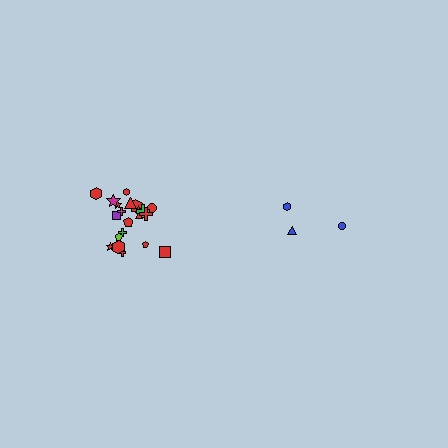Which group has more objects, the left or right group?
The left group.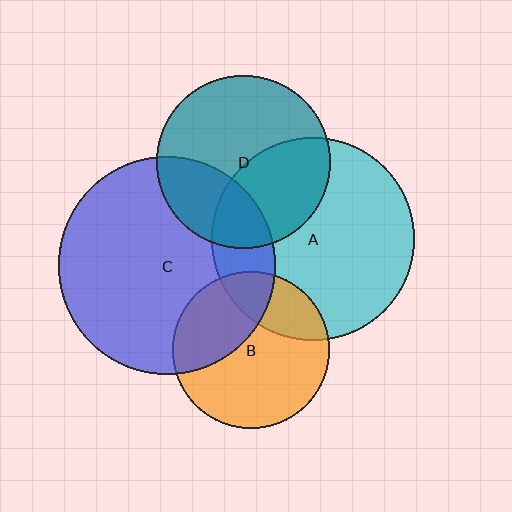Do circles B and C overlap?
Yes.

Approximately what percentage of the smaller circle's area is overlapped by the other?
Approximately 35%.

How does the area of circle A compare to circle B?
Approximately 1.7 times.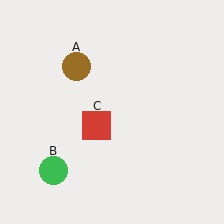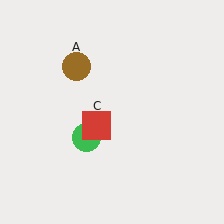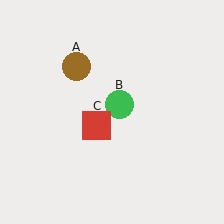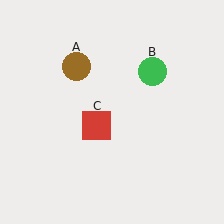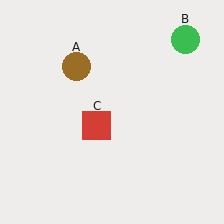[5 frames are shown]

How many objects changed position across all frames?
1 object changed position: green circle (object B).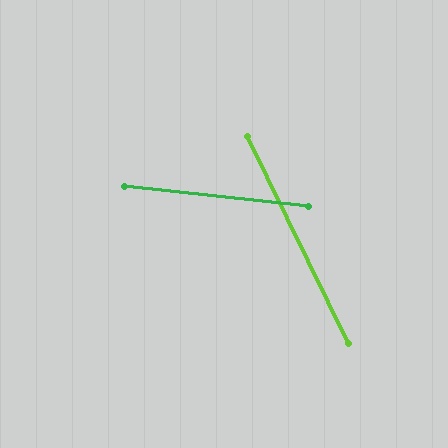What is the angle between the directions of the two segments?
Approximately 58 degrees.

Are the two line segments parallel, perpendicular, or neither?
Neither parallel nor perpendicular — they differ by about 58°.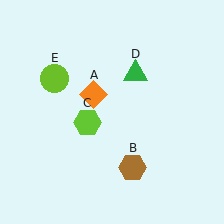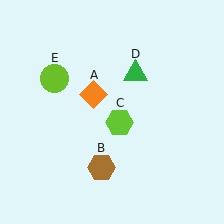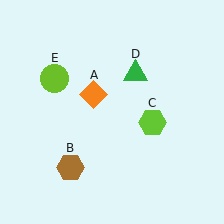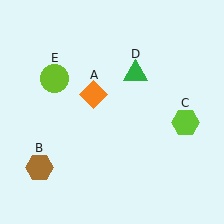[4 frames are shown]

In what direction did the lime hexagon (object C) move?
The lime hexagon (object C) moved right.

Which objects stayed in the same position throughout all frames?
Orange diamond (object A) and green triangle (object D) and lime circle (object E) remained stationary.